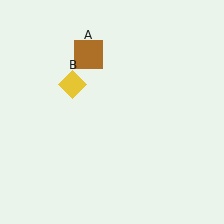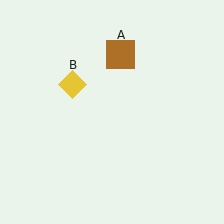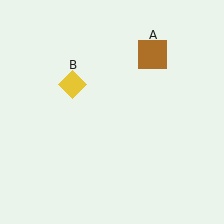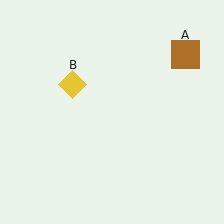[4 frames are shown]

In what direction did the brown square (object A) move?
The brown square (object A) moved right.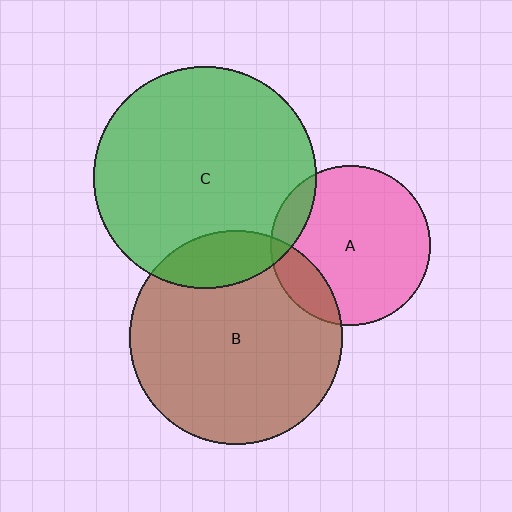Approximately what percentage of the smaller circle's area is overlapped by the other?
Approximately 10%.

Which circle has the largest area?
Circle C (green).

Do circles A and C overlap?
Yes.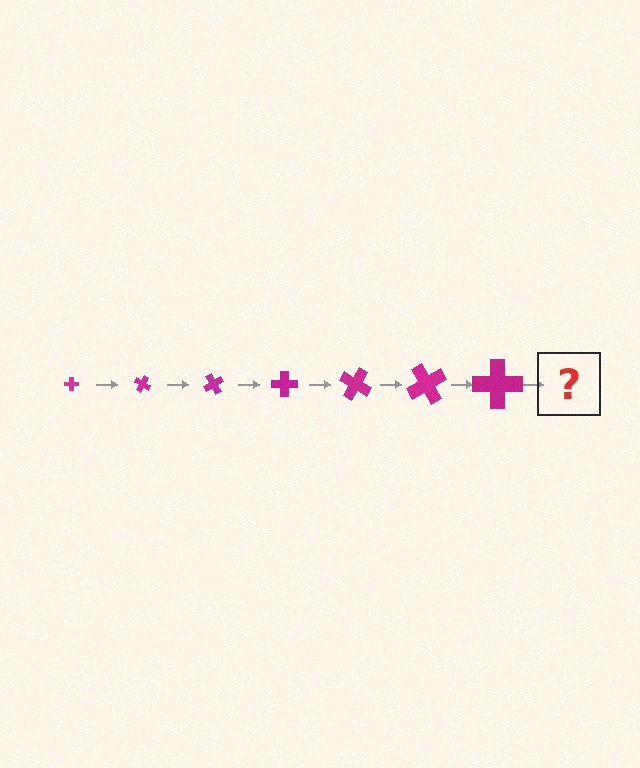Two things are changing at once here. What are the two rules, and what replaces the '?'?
The two rules are that the cross grows larger each step and it rotates 30 degrees each step. The '?' should be a cross, larger than the previous one and rotated 210 degrees from the start.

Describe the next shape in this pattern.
It should be a cross, larger than the previous one and rotated 210 degrees from the start.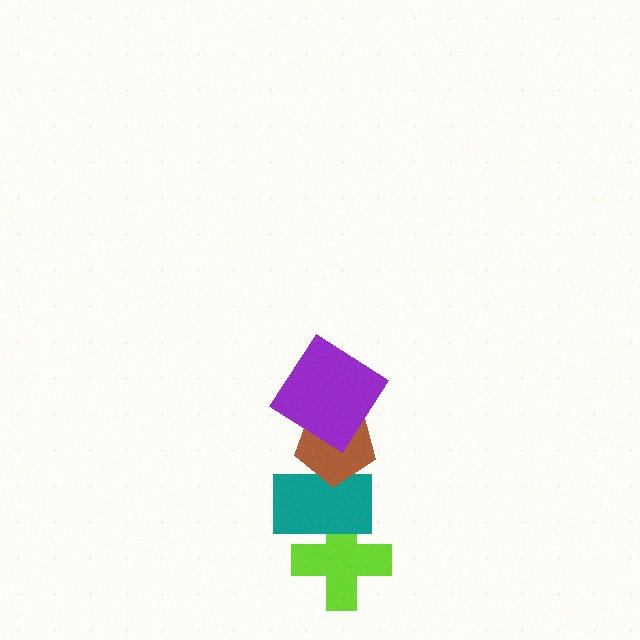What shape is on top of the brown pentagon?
The purple diamond is on top of the brown pentagon.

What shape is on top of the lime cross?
The teal rectangle is on top of the lime cross.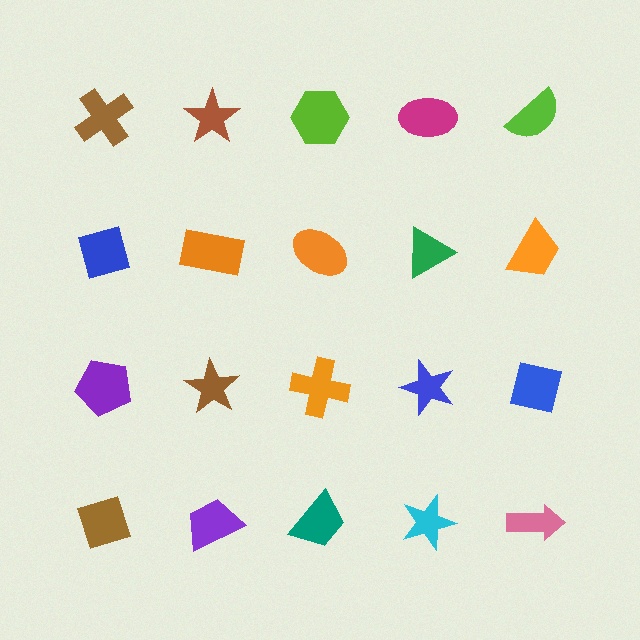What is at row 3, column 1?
A purple pentagon.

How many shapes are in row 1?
5 shapes.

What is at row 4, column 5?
A pink arrow.